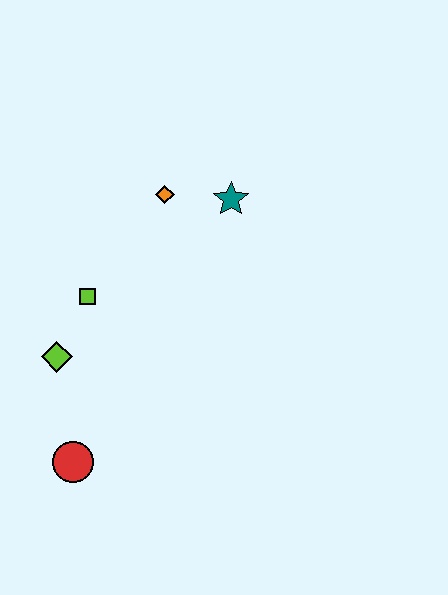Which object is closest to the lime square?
The lime diamond is closest to the lime square.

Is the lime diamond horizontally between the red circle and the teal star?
No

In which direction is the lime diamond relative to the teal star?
The lime diamond is to the left of the teal star.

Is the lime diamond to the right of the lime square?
No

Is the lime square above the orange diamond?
No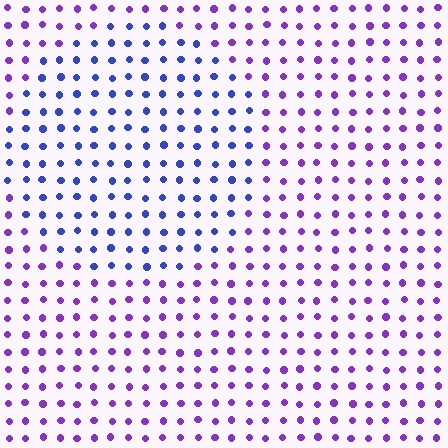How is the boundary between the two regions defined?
The boundary is defined purely by a slight shift in hue (about 46 degrees). Spacing, size, and orientation are identical on both sides.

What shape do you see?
I see a circle.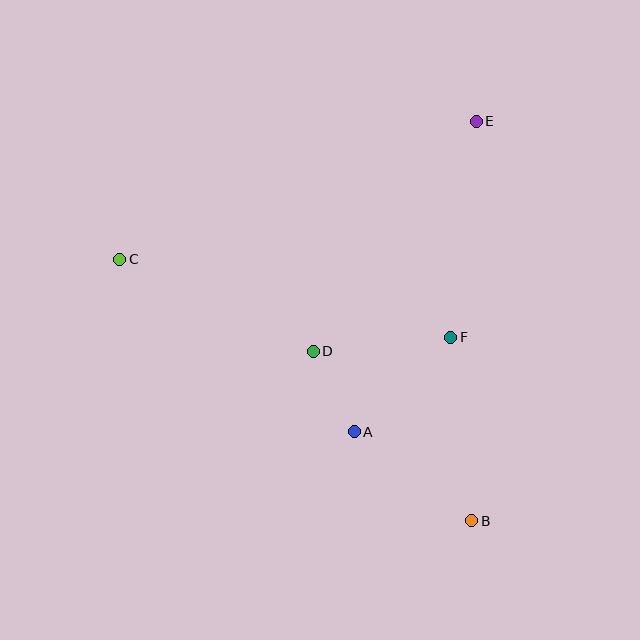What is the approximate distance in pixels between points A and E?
The distance between A and E is approximately 333 pixels.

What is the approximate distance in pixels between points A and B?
The distance between A and B is approximately 148 pixels.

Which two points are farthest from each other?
Points B and C are farthest from each other.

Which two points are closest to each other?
Points A and D are closest to each other.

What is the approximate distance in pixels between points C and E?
The distance between C and E is approximately 382 pixels.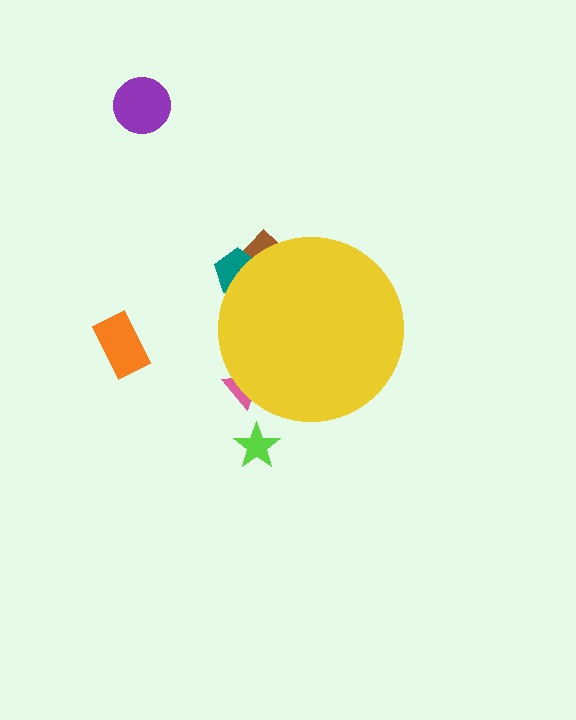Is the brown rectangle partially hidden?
Yes, the brown rectangle is partially hidden behind the yellow circle.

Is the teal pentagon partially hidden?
Yes, the teal pentagon is partially hidden behind the yellow circle.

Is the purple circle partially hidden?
No, the purple circle is fully visible.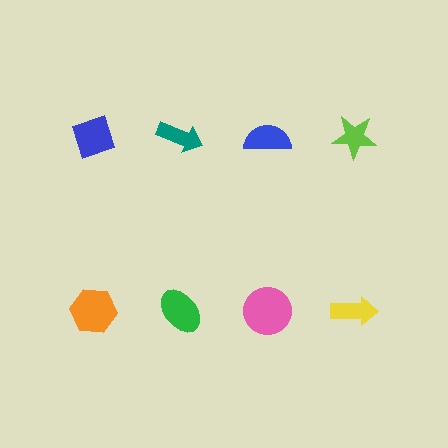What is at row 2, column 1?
An orange hexagon.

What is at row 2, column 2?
A green ellipse.